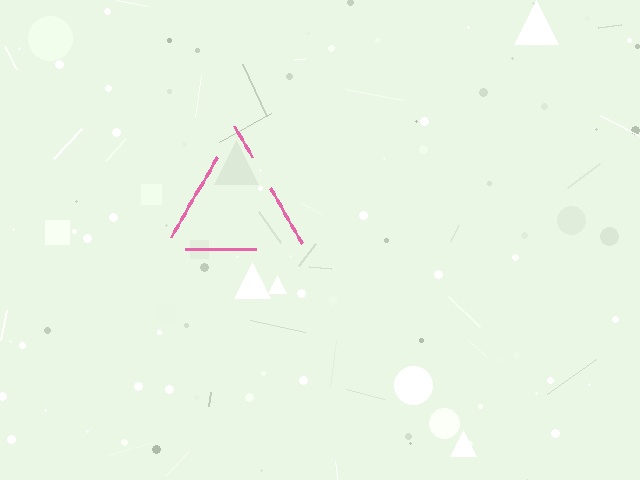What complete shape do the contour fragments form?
The contour fragments form a triangle.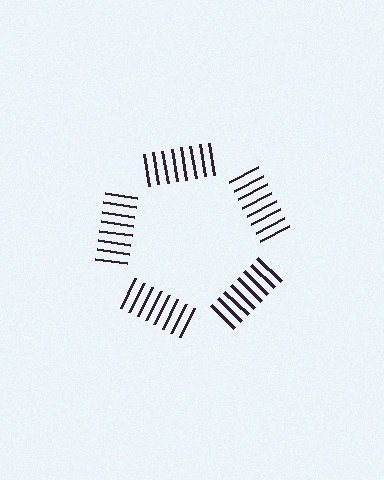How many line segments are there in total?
40 — 8 along each of the 5 edges.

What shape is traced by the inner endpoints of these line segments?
An illusory pentagon — the line segments terminate on its edges but no continuous stroke is drawn.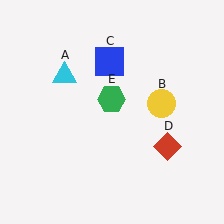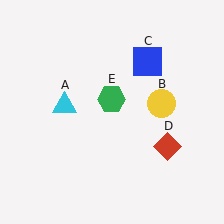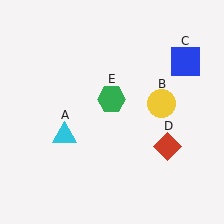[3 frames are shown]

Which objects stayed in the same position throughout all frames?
Yellow circle (object B) and red diamond (object D) and green hexagon (object E) remained stationary.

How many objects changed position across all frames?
2 objects changed position: cyan triangle (object A), blue square (object C).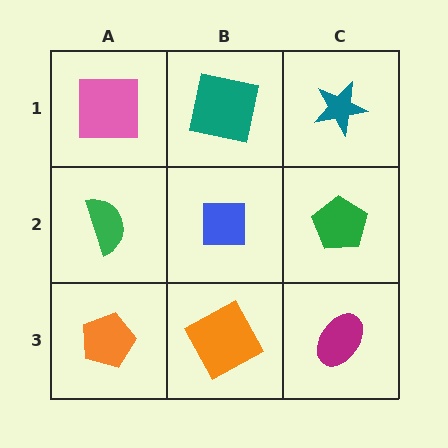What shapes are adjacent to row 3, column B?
A blue square (row 2, column B), an orange pentagon (row 3, column A), a magenta ellipse (row 3, column C).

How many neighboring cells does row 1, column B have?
3.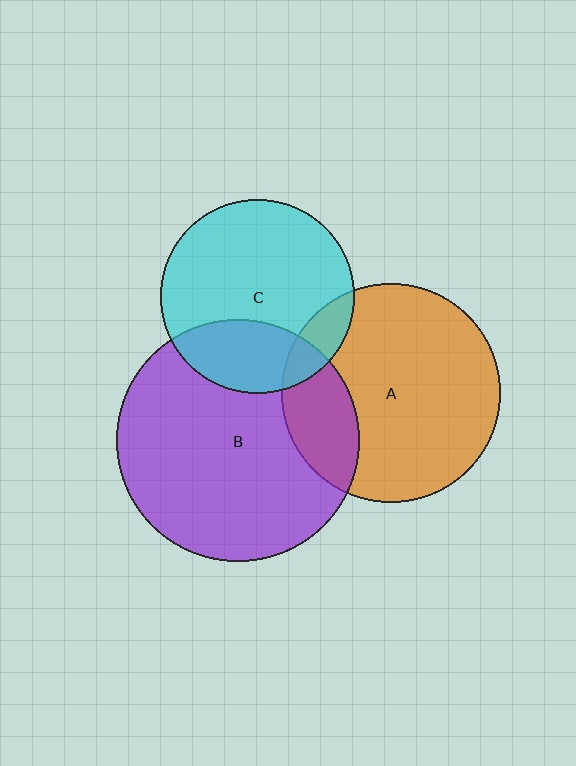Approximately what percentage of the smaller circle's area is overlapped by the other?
Approximately 20%.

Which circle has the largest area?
Circle B (purple).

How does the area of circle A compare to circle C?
Approximately 1.3 times.